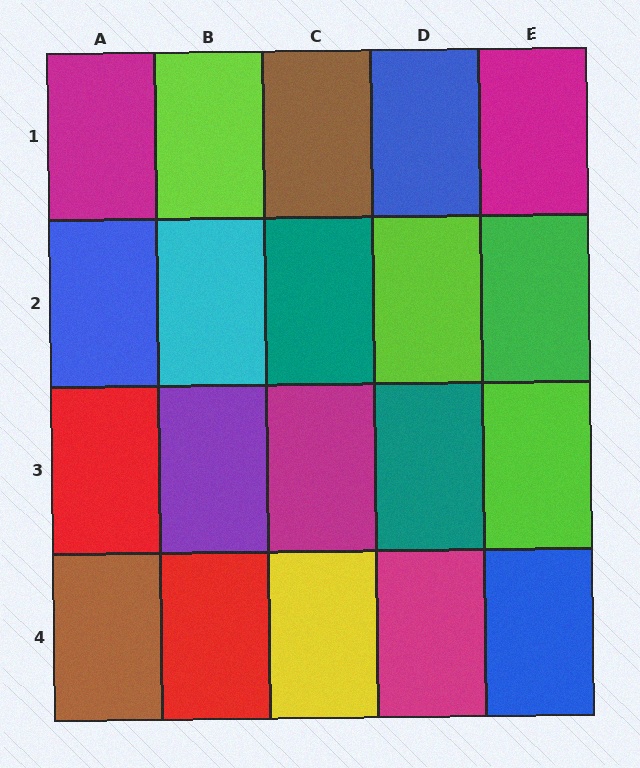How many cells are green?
1 cell is green.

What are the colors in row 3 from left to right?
Red, purple, magenta, teal, lime.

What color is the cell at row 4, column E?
Blue.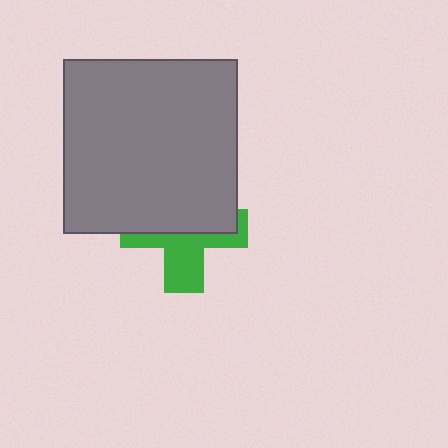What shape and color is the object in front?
The object in front is a gray square.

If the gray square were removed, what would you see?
You would see the complete green cross.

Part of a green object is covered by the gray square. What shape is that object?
It is a cross.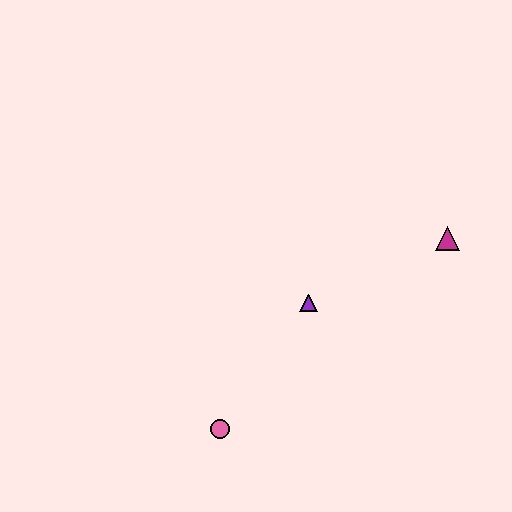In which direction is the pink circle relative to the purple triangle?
The pink circle is below the purple triangle.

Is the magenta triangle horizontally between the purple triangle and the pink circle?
No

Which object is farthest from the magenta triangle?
The pink circle is farthest from the magenta triangle.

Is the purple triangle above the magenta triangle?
No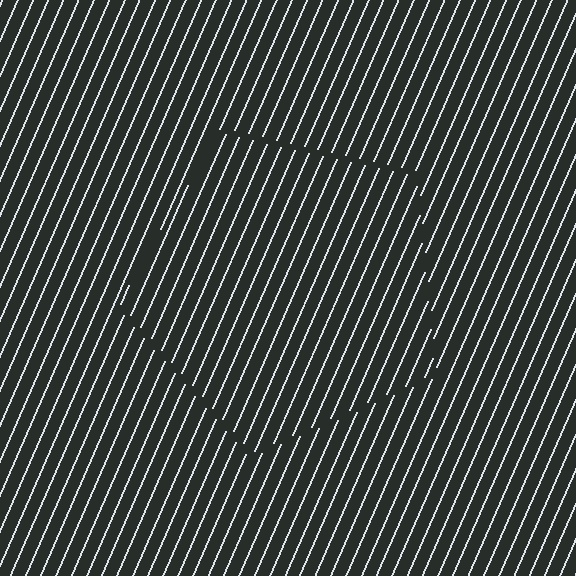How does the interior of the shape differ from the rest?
The interior of the shape contains the same grating, shifted by half a period — the contour is defined by the phase discontinuity where line-ends from the inner and outer gratings abut.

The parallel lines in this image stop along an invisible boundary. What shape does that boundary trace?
An illusory pentagon. The interior of the shape contains the same grating, shifted by half a period — the contour is defined by the phase discontinuity where line-ends from the inner and outer gratings abut.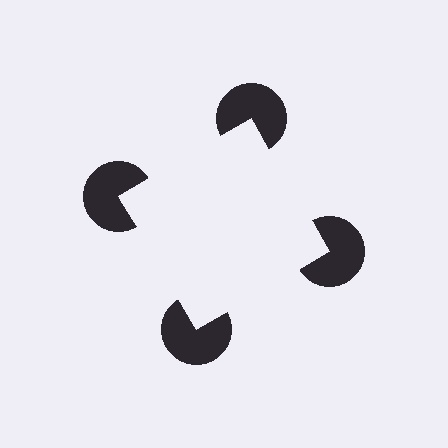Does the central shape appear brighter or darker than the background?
It typically appears slightly brighter than the background, even though no actual brightness change is drawn.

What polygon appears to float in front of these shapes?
An illusory square — its edges are inferred from the aligned wedge cuts in the pac-man discs, not physically drawn.